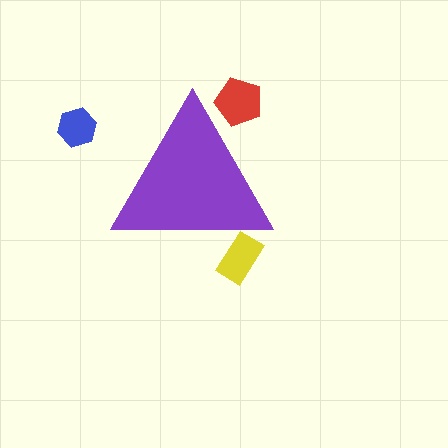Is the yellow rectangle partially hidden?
Yes, the yellow rectangle is partially hidden behind the purple triangle.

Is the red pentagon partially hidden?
Yes, the red pentagon is partially hidden behind the purple triangle.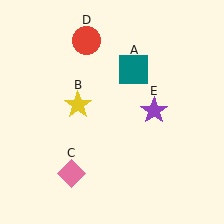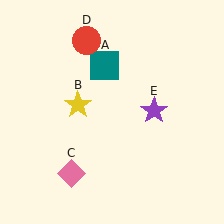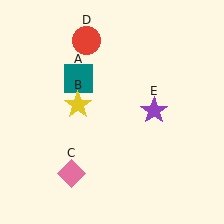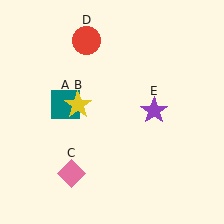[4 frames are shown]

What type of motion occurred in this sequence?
The teal square (object A) rotated counterclockwise around the center of the scene.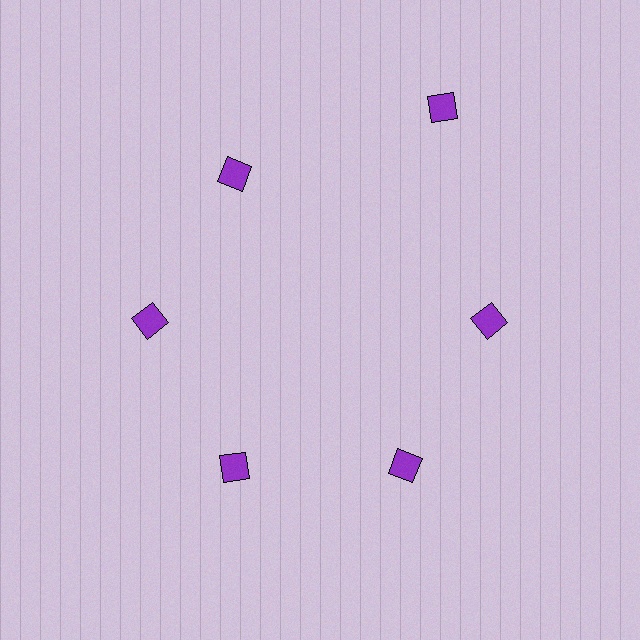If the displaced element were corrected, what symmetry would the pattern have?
It would have 6-fold rotational symmetry — the pattern would map onto itself every 60 degrees.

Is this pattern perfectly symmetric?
No. The 6 purple diamonds are arranged in a ring, but one element near the 1 o'clock position is pushed outward from the center, breaking the 6-fold rotational symmetry.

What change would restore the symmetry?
The symmetry would be restored by moving it inward, back onto the ring so that all 6 diamonds sit at equal angles and equal distance from the center.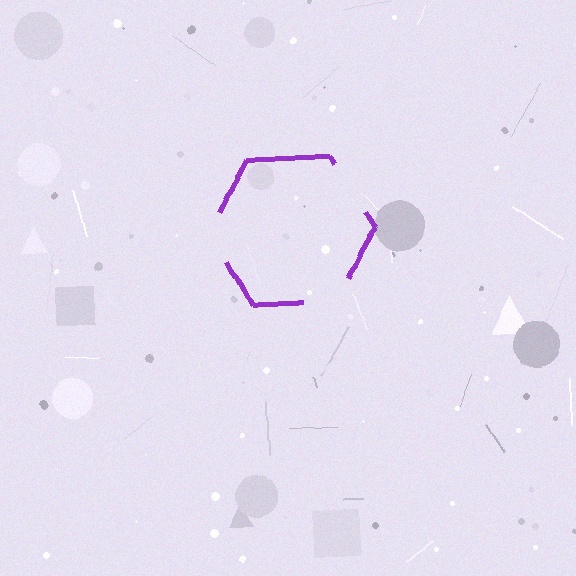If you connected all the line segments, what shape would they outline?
They would outline a hexagon.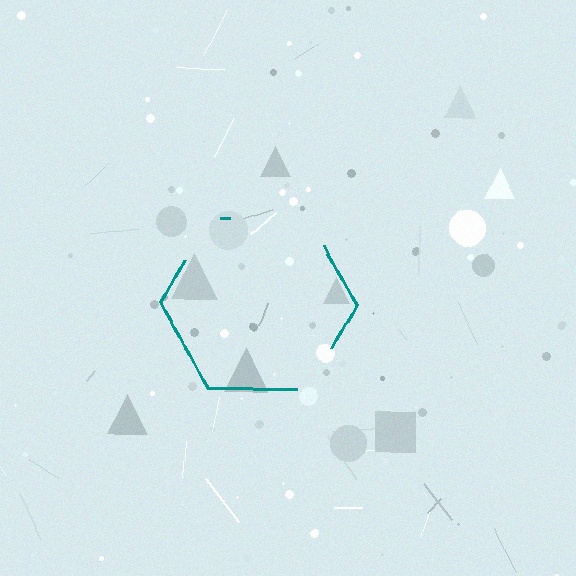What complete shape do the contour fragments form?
The contour fragments form a hexagon.